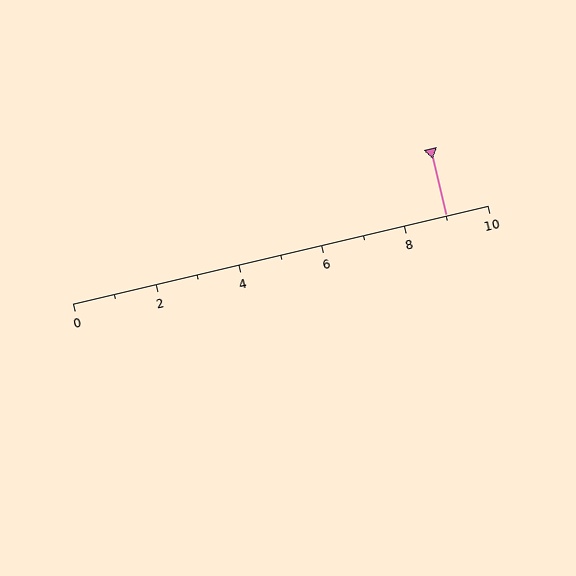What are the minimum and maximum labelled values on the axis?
The axis runs from 0 to 10.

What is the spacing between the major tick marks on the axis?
The major ticks are spaced 2 apart.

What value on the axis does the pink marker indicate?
The marker indicates approximately 9.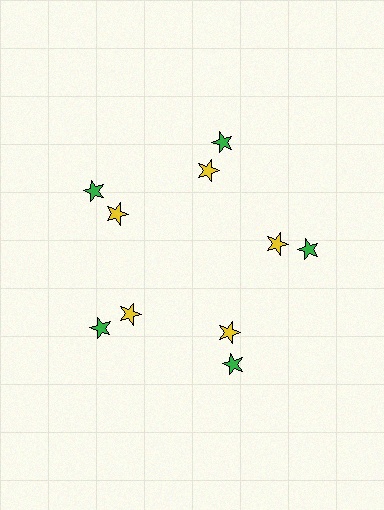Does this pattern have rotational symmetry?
Yes, this pattern has 5-fold rotational symmetry. It looks the same after rotating 72 degrees around the center.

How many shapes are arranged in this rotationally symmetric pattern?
There are 10 shapes, arranged in 5 groups of 2.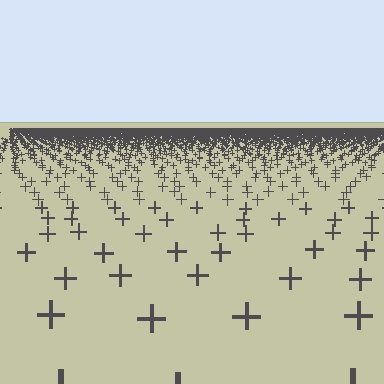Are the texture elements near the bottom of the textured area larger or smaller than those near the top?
Larger. Near the bottom, elements are closer to the viewer and appear at a bigger on-screen size.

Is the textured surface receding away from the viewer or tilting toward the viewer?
The surface is receding away from the viewer. Texture elements get smaller and denser toward the top.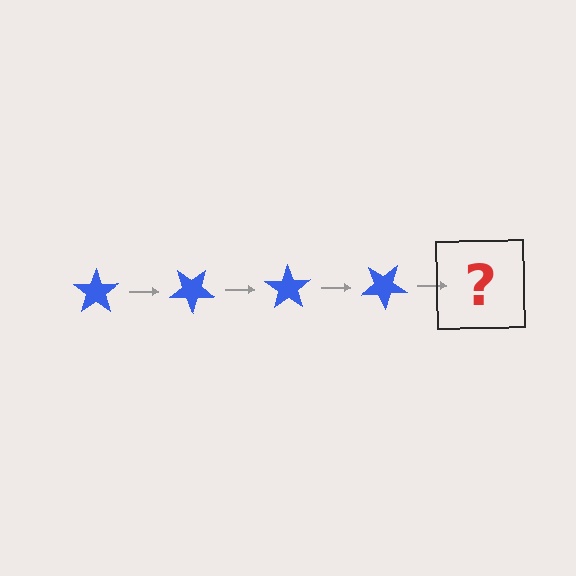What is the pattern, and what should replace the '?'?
The pattern is that the star rotates 35 degrees each step. The '?' should be a blue star rotated 140 degrees.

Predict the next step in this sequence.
The next step is a blue star rotated 140 degrees.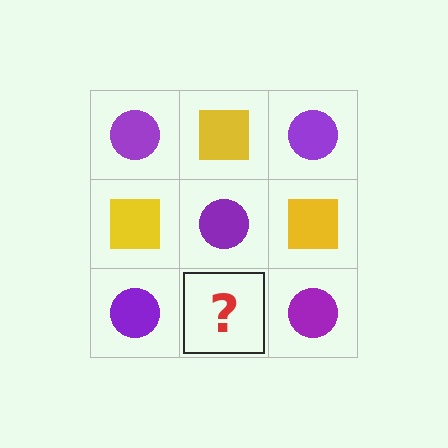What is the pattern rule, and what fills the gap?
The rule is that it alternates purple circle and yellow square in a checkerboard pattern. The gap should be filled with a yellow square.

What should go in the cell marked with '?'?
The missing cell should contain a yellow square.